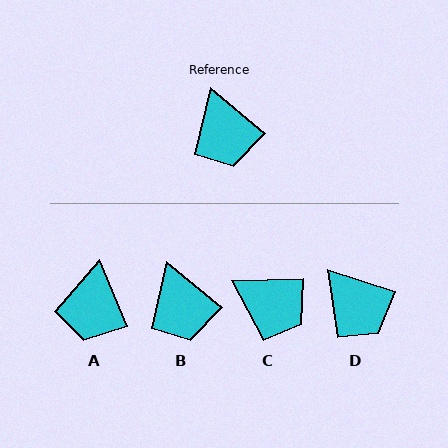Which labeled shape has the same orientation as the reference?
B.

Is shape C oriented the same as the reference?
No, it is off by about 41 degrees.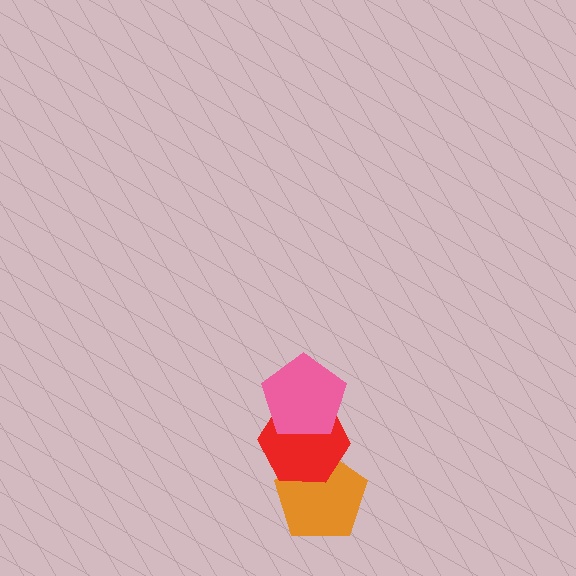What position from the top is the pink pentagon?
The pink pentagon is 1st from the top.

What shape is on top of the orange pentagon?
The red hexagon is on top of the orange pentagon.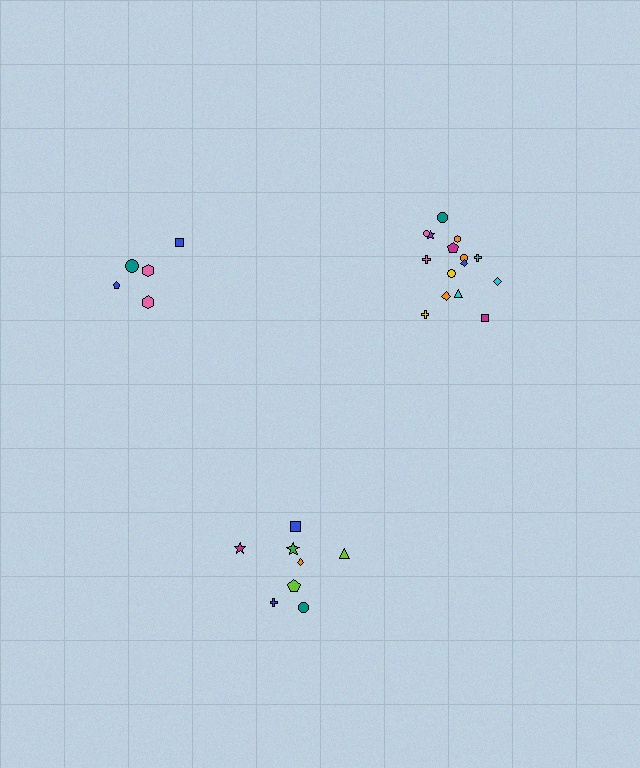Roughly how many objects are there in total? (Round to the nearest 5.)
Roughly 30 objects in total.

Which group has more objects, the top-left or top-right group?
The top-right group.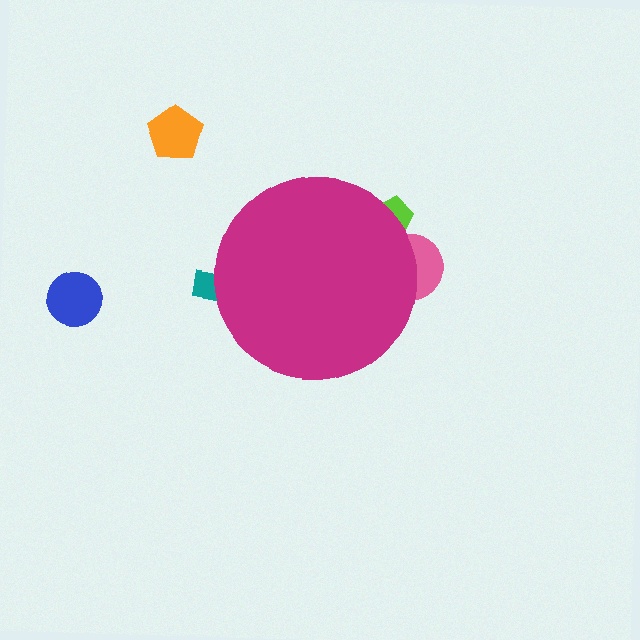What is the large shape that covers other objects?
A magenta circle.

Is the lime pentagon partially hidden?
Yes, the lime pentagon is partially hidden behind the magenta circle.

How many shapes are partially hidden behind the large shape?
3 shapes are partially hidden.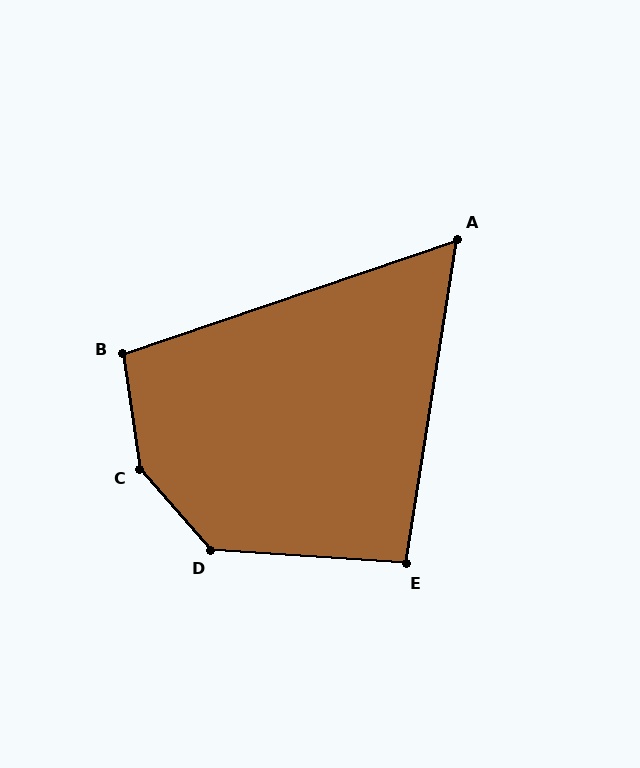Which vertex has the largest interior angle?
C, at approximately 147 degrees.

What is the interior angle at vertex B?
Approximately 101 degrees (obtuse).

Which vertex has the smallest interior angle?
A, at approximately 62 degrees.